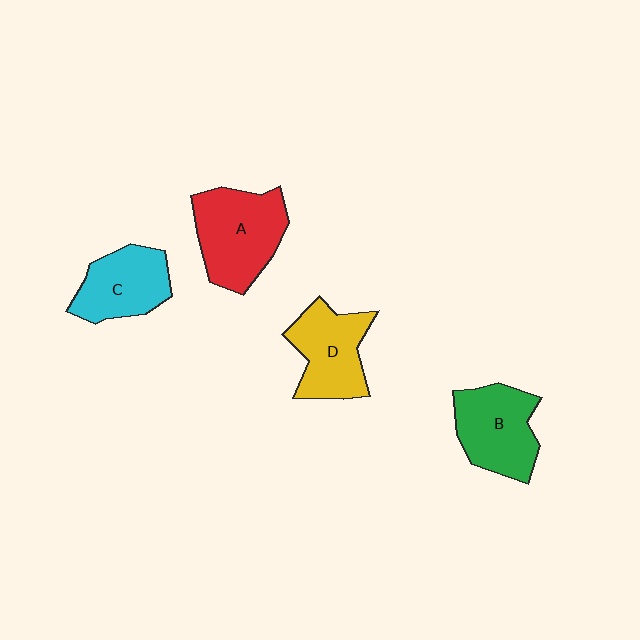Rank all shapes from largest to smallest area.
From largest to smallest: A (red), B (green), D (yellow), C (cyan).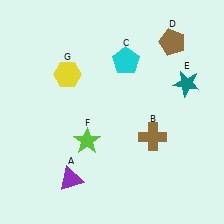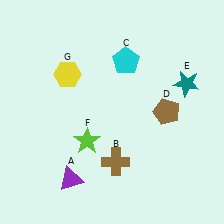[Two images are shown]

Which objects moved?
The objects that moved are: the brown cross (B), the brown pentagon (D).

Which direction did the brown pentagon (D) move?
The brown pentagon (D) moved down.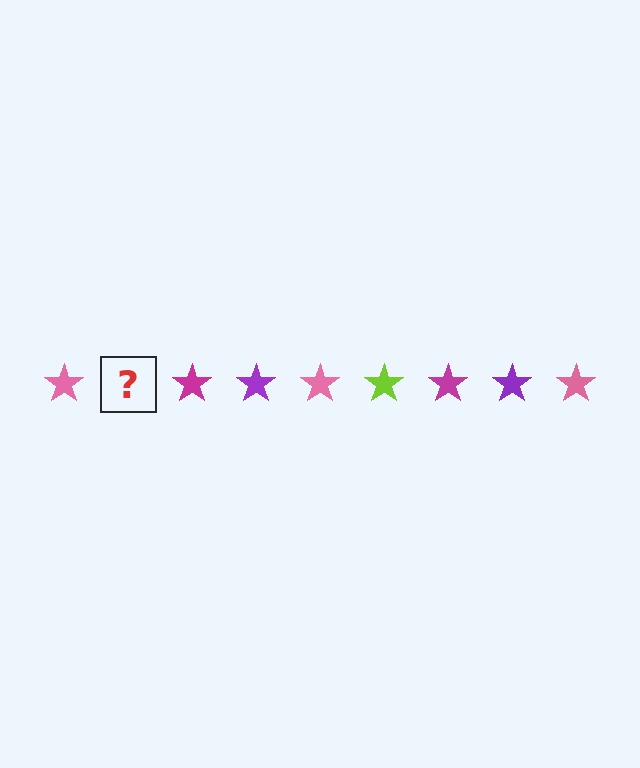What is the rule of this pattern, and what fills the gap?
The rule is that the pattern cycles through pink, lime, magenta, purple stars. The gap should be filled with a lime star.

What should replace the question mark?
The question mark should be replaced with a lime star.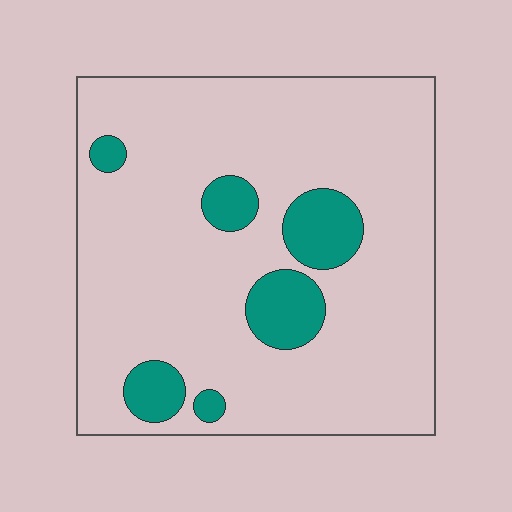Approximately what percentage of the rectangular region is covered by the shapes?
Approximately 15%.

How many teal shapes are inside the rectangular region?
6.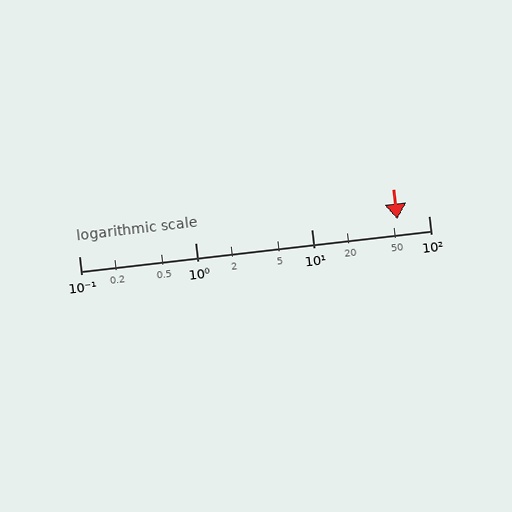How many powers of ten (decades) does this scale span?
The scale spans 3 decades, from 0.1 to 100.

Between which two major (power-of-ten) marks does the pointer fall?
The pointer is between 10 and 100.